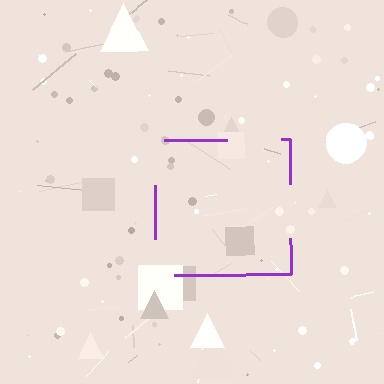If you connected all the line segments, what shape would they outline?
They would outline a square.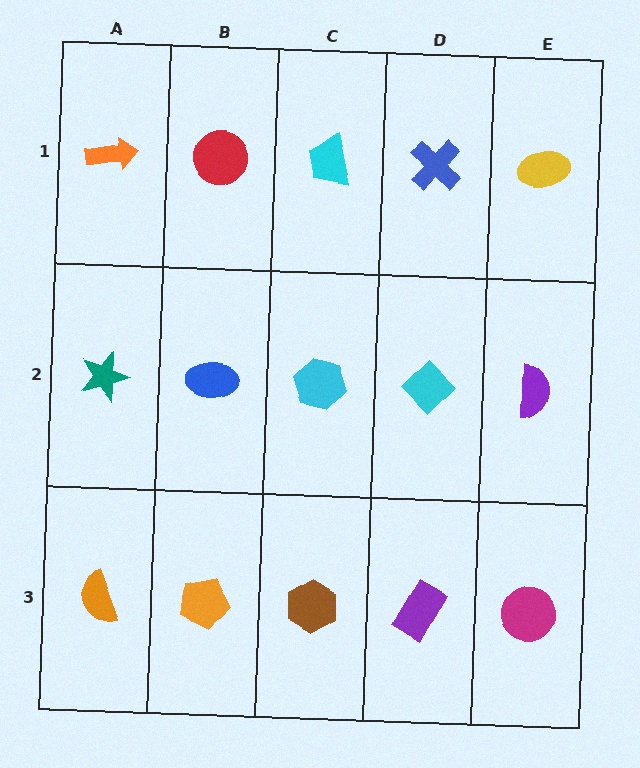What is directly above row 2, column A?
An orange arrow.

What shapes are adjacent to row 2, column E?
A yellow ellipse (row 1, column E), a magenta circle (row 3, column E), a cyan diamond (row 2, column D).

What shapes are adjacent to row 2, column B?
A red circle (row 1, column B), an orange pentagon (row 3, column B), a teal star (row 2, column A), a cyan hexagon (row 2, column C).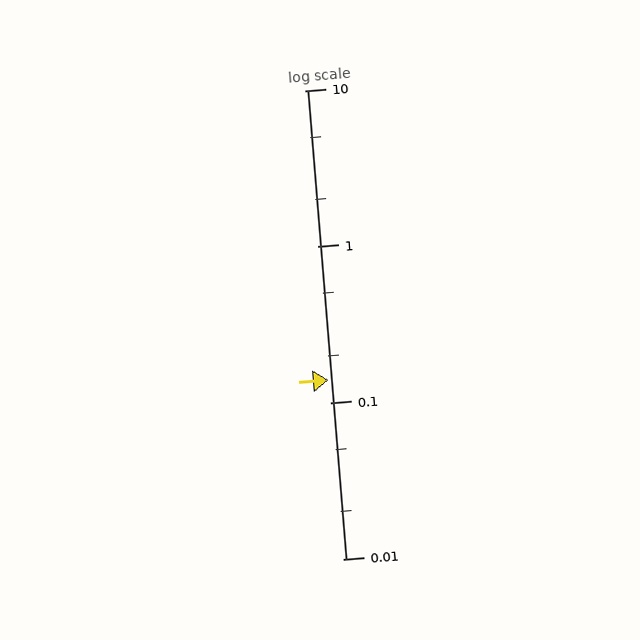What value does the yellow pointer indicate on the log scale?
The pointer indicates approximately 0.14.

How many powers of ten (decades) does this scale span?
The scale spans 3 decades, from 0.01 to 10.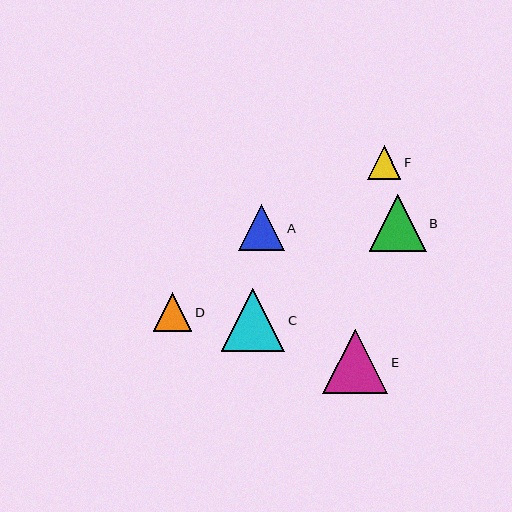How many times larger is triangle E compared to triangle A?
Triangle E is approximately 1.4 times the size of triangle A.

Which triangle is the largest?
Triangle E is the largest with a size of approximately 65 pixels.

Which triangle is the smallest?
Triangle F is the smallest with a size of approximately 34 pixels.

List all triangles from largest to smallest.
From largest to smallest: E, C, B, A, D, F.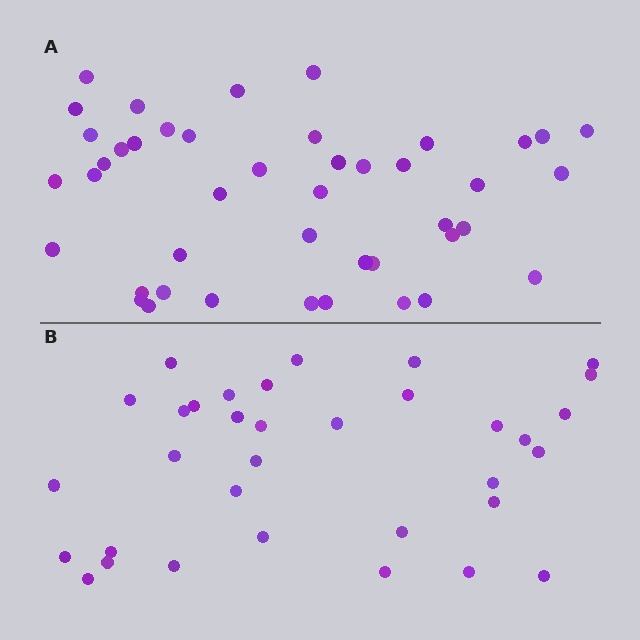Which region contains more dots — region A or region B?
Region A (the top region) has more dots.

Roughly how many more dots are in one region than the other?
Region A has roughly 10 or so more dots than region B.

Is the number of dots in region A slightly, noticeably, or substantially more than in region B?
Region A has noticeably more, but not dramatically so. The ratio is roughly 1.3 to 1.